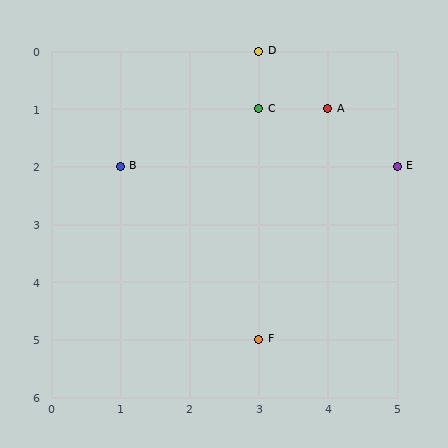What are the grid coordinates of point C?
Point C is at grid coordinates (3, 1).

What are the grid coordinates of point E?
Point E is at grid coordinates (5, 2).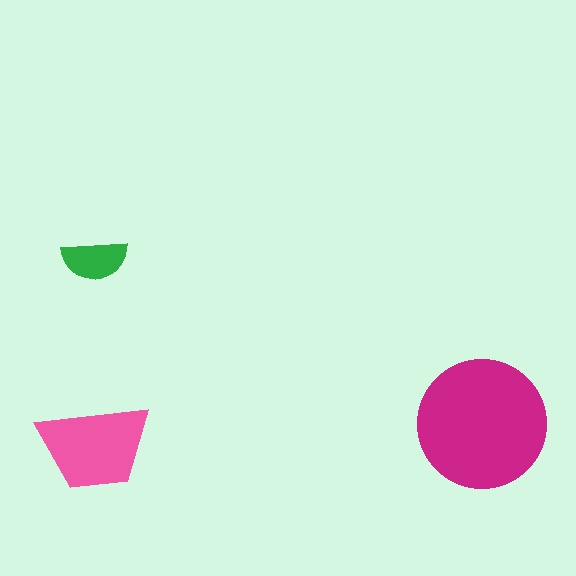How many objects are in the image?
There are 3 objects in the image.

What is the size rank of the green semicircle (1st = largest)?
3rd.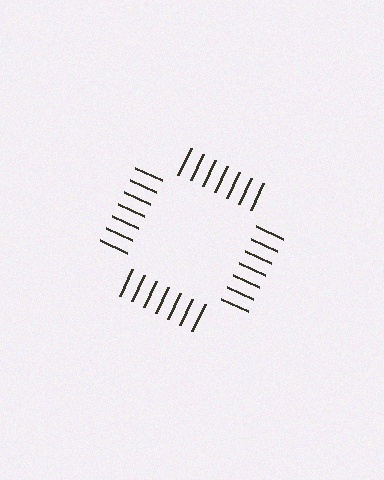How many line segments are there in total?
28 — 7 along each of the 4 edges.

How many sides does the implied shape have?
4 sides — the line-ends trace a square.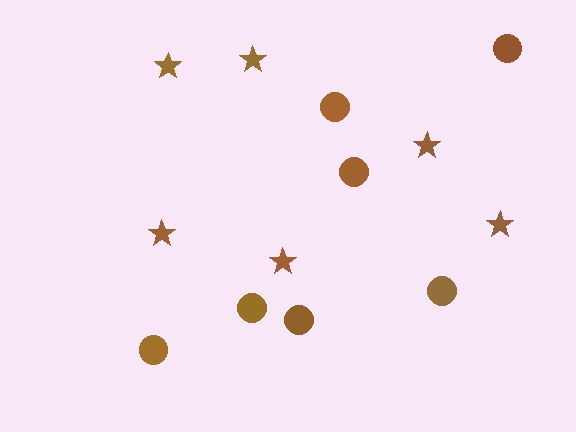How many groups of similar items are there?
There are 2 groups: one group of circles (7) and one group of stars (6).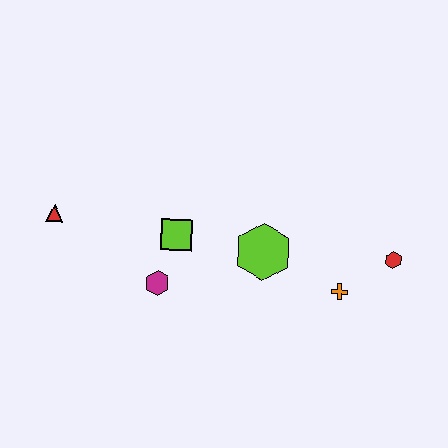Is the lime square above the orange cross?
Yes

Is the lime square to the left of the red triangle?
No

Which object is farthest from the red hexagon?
The red triangle is farthest from the red hexagon.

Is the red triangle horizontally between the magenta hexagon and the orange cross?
No